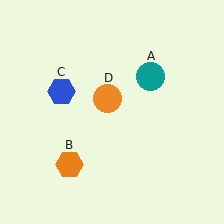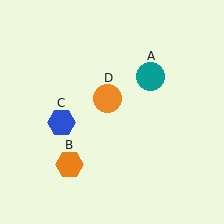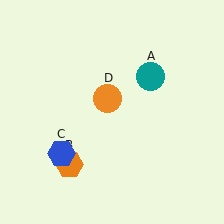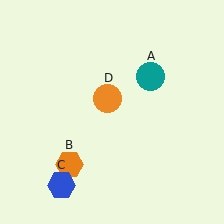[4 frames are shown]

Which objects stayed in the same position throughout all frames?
Teal circle (object A) and orange hexagon (object B) and orange circle (object D) remained stationary.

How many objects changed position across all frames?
1 object changed position: blue hexagon (object C).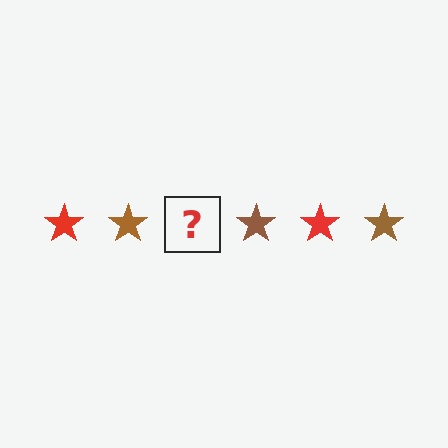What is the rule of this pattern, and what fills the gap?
The rule is that the pattern cycles through red, brown stars. The gap should be filled with a red star.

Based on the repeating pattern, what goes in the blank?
The blank should be a red star.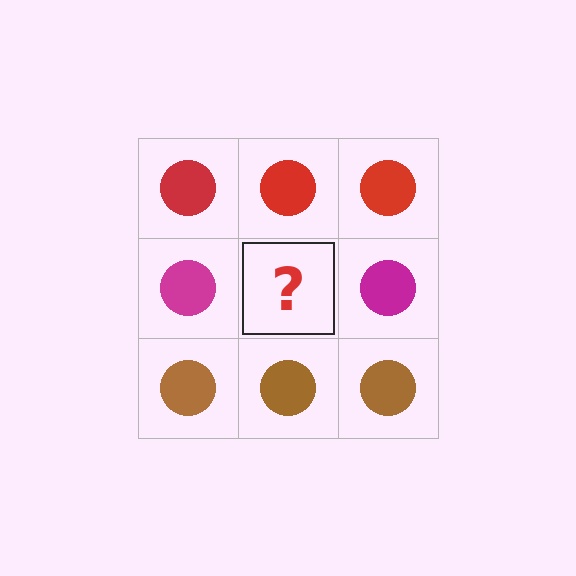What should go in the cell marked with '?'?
The missing cell should contain a magenta circle.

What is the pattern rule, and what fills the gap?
The rule is that each row has a consistent color. The gap should be filled with a magenta circle.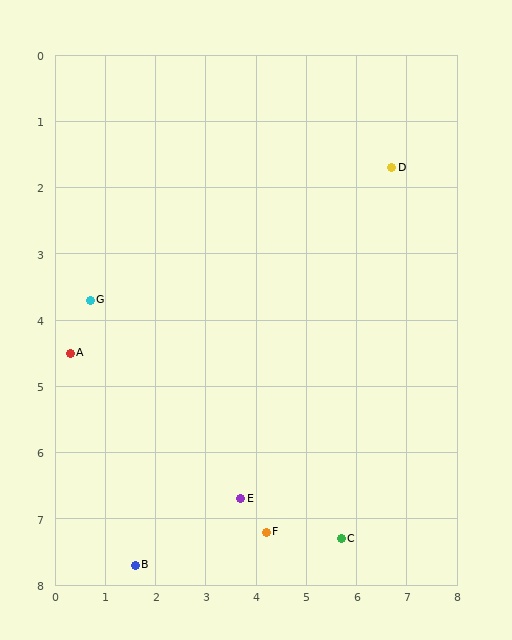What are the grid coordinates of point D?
Point D is at approximately (6.7, 1.7).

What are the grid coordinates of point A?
Point A is at approximately (0.3, 4.5).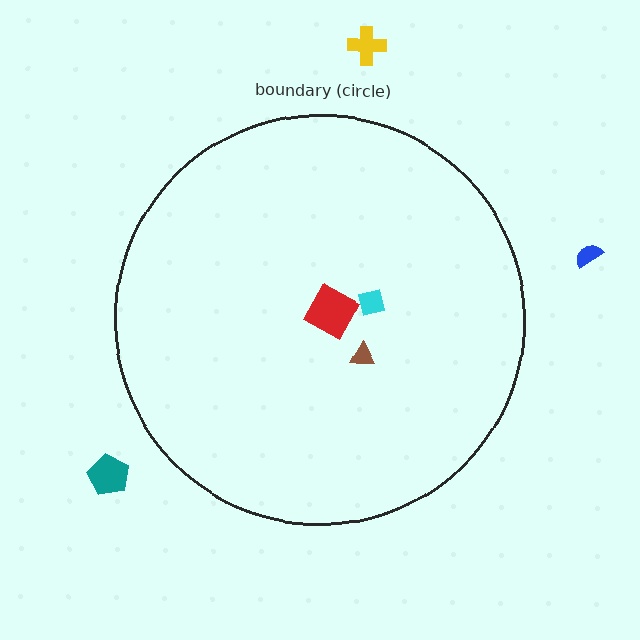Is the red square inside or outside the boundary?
Inside.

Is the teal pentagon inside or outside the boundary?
Outside.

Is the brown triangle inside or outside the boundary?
Inside.